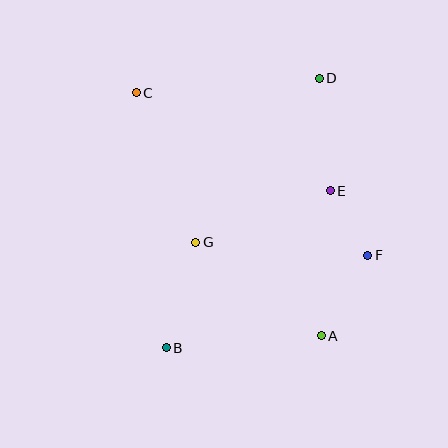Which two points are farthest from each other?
Points B and D are farthest from each other.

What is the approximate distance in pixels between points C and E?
The distance between C and E is approximately 217 pixels.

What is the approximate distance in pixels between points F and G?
The distance between F and G is approximately 173 pixels.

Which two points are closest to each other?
Points E and F are closest to each other.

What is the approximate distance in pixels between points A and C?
The distance between A and C is approximately 305 pixels.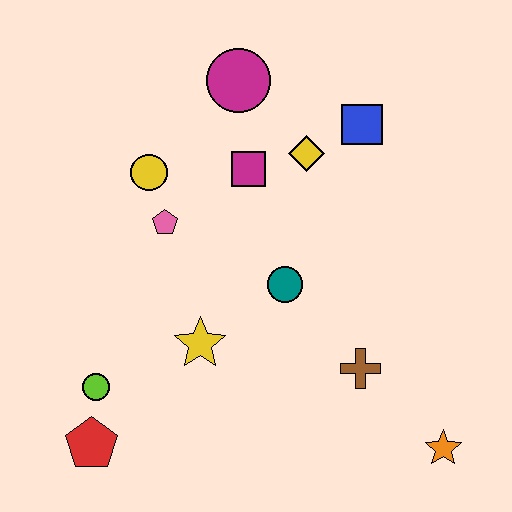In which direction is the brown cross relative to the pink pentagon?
The brown cross is to the right of the pink pentagon.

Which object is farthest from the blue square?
The red pentagon is farthest from the blue square.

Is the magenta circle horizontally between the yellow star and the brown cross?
Yes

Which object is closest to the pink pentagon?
The yellow circle is closest to the pink pentagon.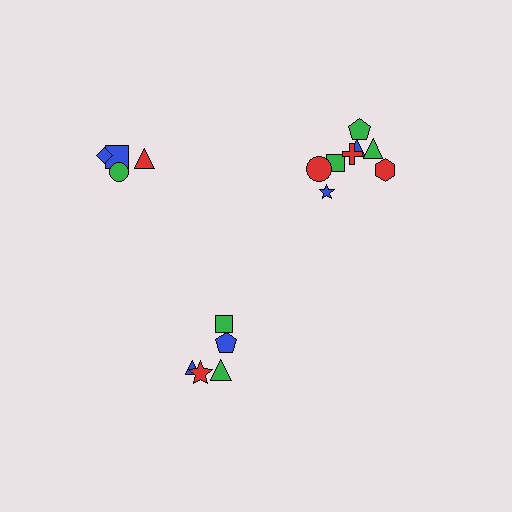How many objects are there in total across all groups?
There are 17 objects.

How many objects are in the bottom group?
There are 5 objects.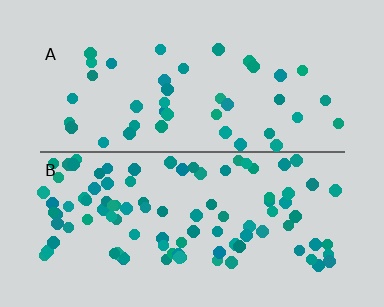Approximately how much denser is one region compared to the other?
Approximately 2.4× — region B over region A.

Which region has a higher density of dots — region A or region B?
B (the bottom).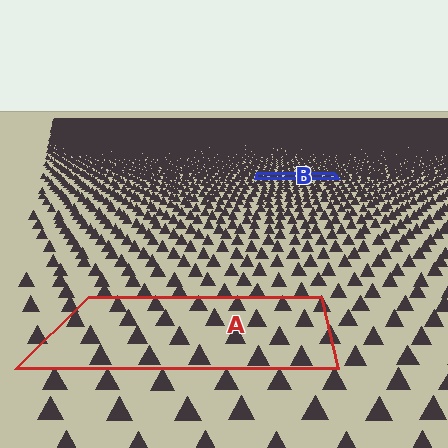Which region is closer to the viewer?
Region A is closer. The texture elements there are larger and more spread out.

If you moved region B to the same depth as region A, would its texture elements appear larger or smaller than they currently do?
They would appear larger. At a closer depth, the same texture elements are projected at a bigger on-screen size.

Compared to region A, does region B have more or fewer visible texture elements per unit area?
Region B has more texture elements per unit area — they are packed more densely because it is farther away.